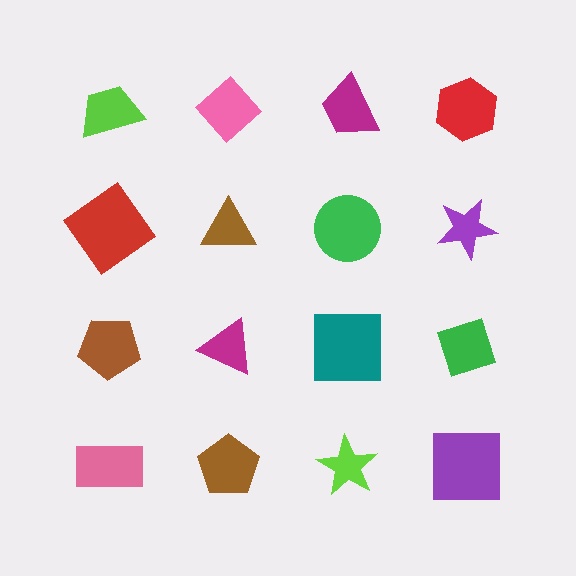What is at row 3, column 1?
A brown pentagon.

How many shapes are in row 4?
4 shapes.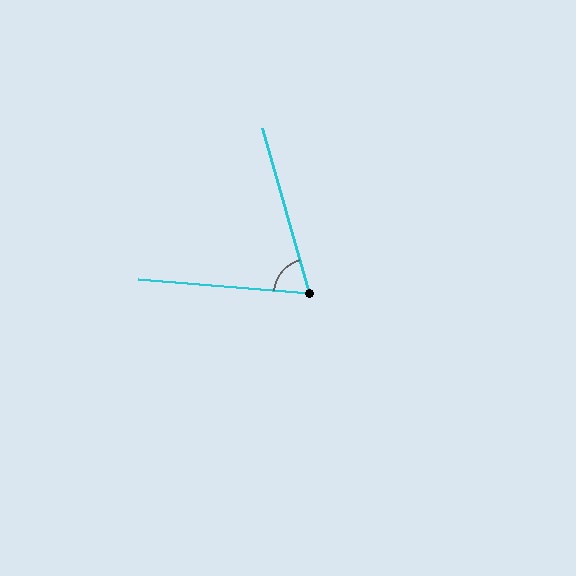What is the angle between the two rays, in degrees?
Approximately 69 degrees.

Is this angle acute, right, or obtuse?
It is acute.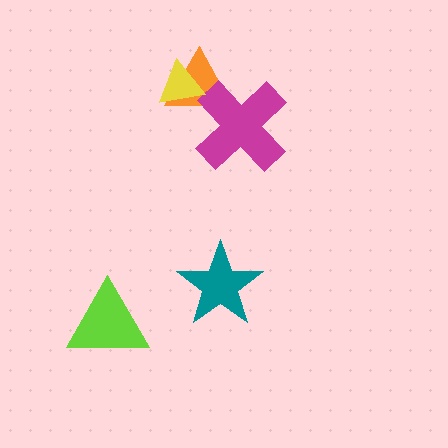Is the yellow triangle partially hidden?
No, no other shape covers it.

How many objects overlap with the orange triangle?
2 objects overlap with the orange triangle.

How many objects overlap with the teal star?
0 objects overlap with the teal star.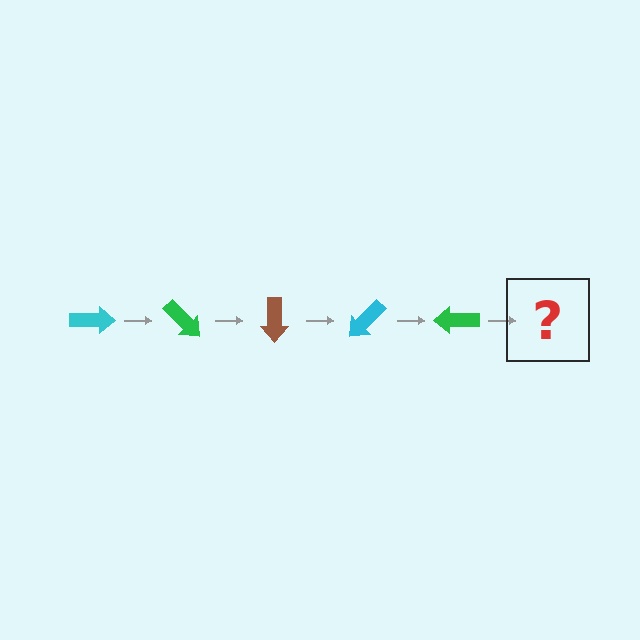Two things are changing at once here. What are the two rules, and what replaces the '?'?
The two rules are that it rotates 45 degrees each step and the color cycles through cyan, green, and brown. The '?' should be a brown arrow, rotated 225 degrees from the start.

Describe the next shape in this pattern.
It should be a brown arrow, rotated 225 degrees from the start.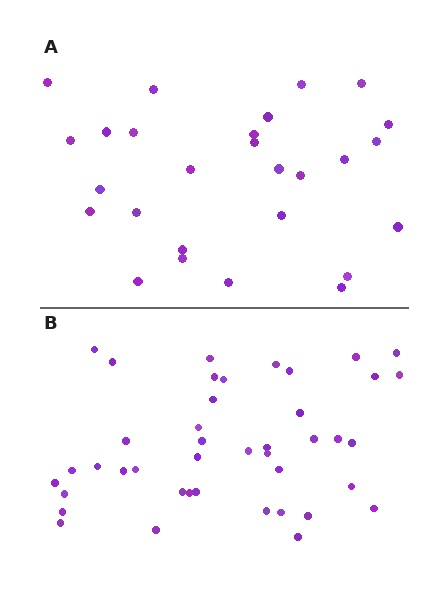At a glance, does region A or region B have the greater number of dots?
Region B (the bottom region) has more dots.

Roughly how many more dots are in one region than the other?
Region B has approximately 15 more dots than region A.